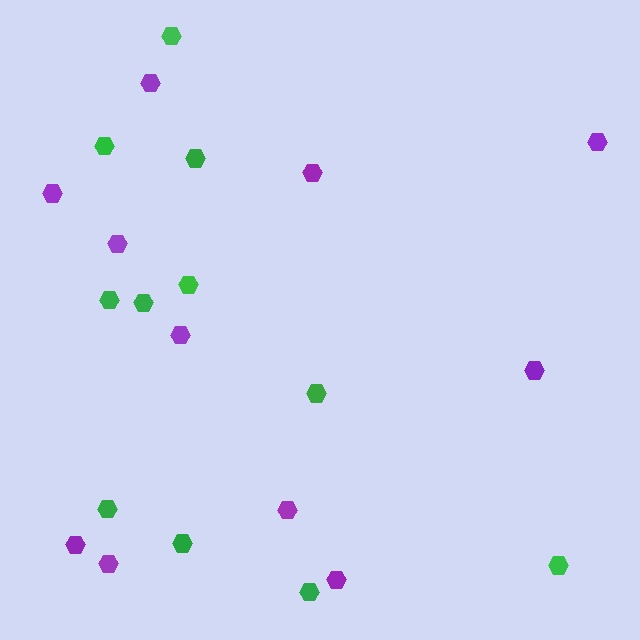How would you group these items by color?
There are 2 groups: one group of green hexagons (11) and one group of purple hexagons (11).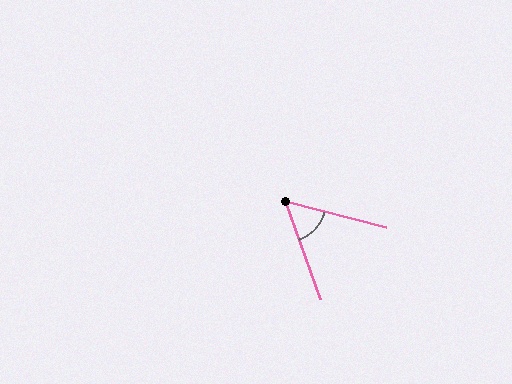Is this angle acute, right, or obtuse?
It is acute.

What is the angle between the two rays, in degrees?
Approximately 56 degrees.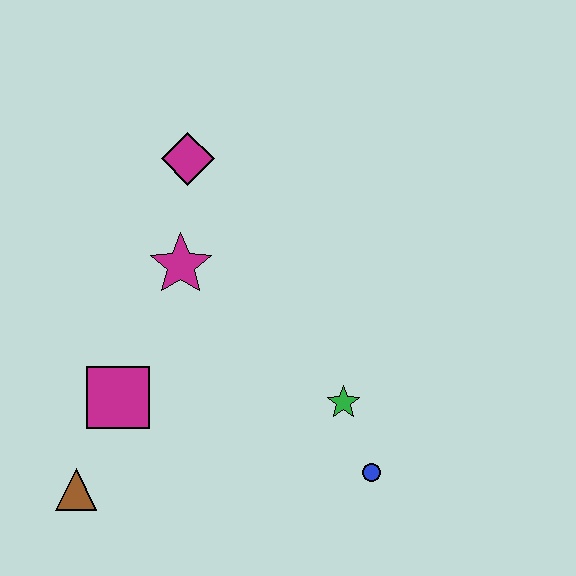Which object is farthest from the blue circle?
The magenta diamond is farthest from the blue circle.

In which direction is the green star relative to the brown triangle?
The green star is to the right of the brown triangle.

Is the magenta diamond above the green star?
Yes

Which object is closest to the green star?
The blue circle is closest to the green star.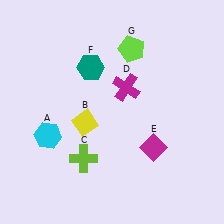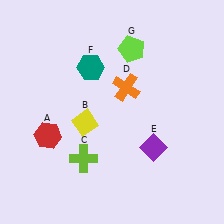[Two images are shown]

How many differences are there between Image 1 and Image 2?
There are 3 differences between the two images.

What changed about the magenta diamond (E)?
In Image 1, E is magenta. In Image 2, it changed to purple.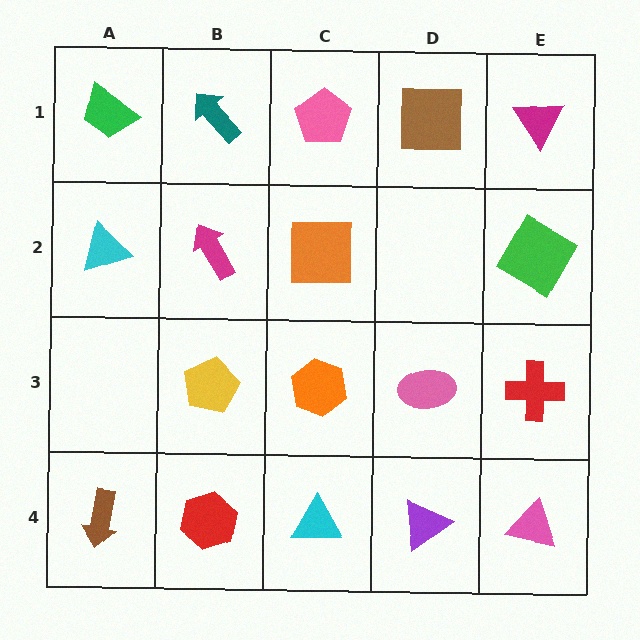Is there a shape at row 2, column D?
No, that cell is empty.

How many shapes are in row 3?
4 shapes.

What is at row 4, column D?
A purple triangle.